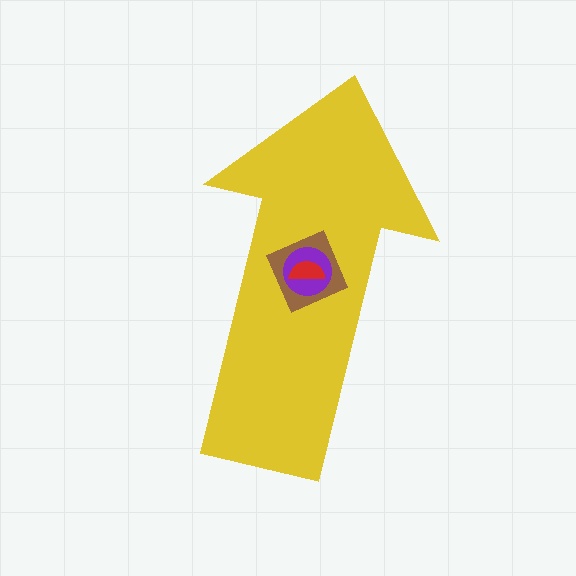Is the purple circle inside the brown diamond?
Yes.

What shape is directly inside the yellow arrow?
The brown diamond.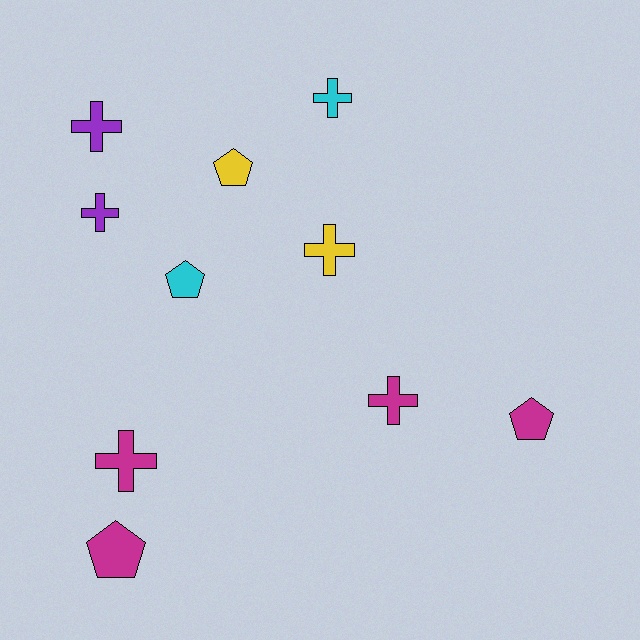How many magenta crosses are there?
There are 2 magenta crosses.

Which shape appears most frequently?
Cross, with 6 objects.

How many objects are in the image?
There are 10 objects.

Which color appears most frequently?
Magenta, with 4 objects.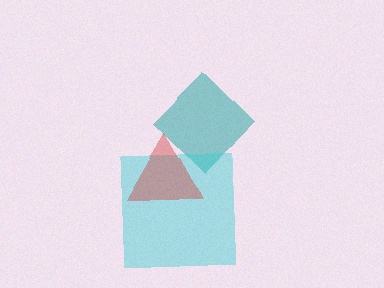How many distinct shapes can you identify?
There are 3 distinct shapes: a teal diamond, a cyan square, a red triangle.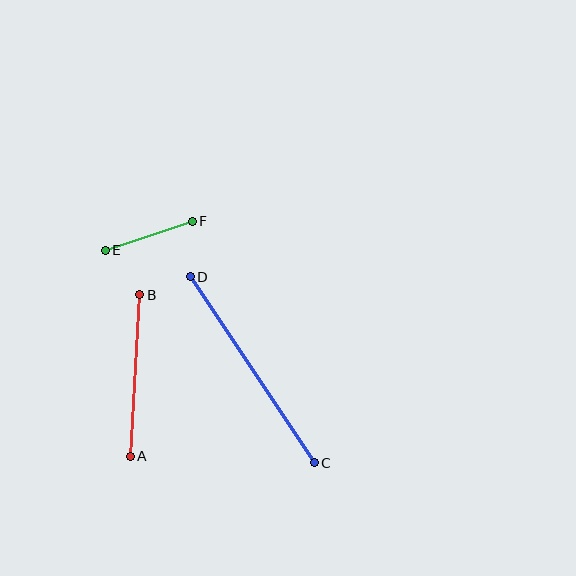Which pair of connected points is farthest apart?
Points C and D are farthest apart.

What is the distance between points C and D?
The distance is approximately 224 pixels.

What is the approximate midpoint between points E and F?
The midpoint is at approximately (149, 236) pixels.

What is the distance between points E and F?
The distance is approximately 91 pixels.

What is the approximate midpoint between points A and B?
The midpoint is at approximately (135, 376) pixels.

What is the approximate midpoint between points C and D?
The midpoint is at approximately (252, 370) pixels.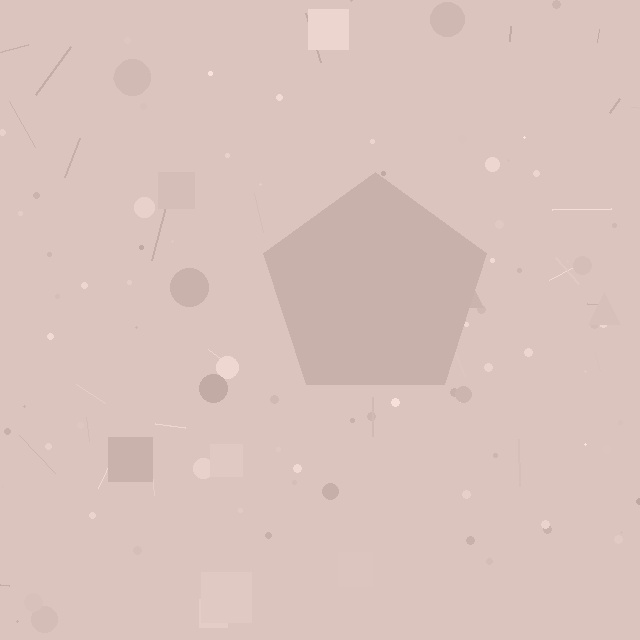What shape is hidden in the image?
A pentagon is hidden in the image.